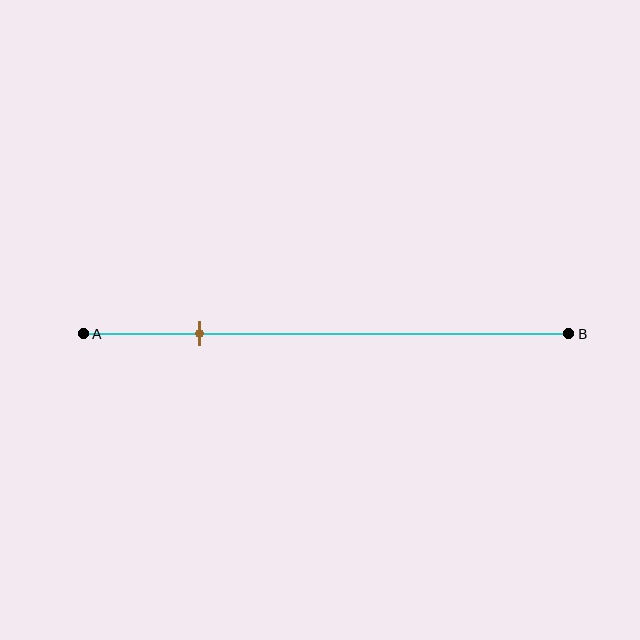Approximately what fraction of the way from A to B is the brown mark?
The brown mark is approximately 25% of the way from A to B.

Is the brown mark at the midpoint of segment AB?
No, the mark is at about 25% from A, not at the 50% midpoint.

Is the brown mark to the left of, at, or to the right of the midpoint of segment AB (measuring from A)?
The brown mark is to the left of the midpoint of segment AB.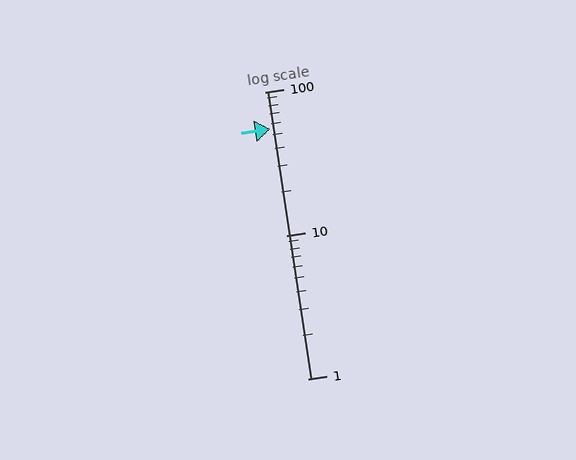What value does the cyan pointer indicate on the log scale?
The pointer indicates approximately 55.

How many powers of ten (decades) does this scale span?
The scale spans 2 decades, from 1 to 100.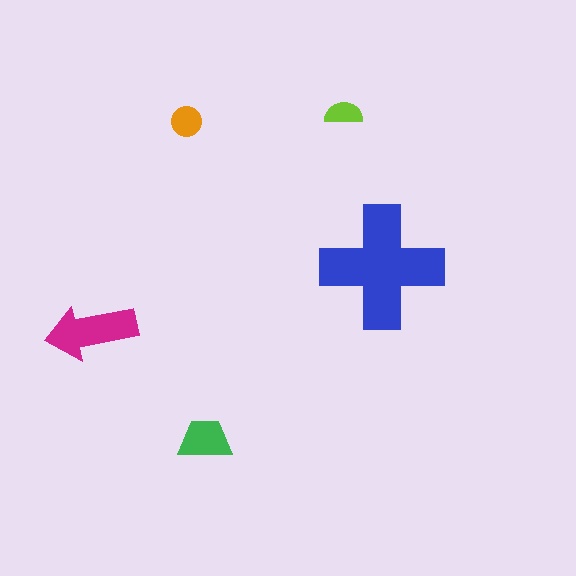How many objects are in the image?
There are 5 objects in the image.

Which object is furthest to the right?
The blue cross is rightmost.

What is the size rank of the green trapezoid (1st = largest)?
3rd.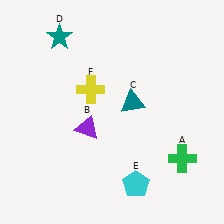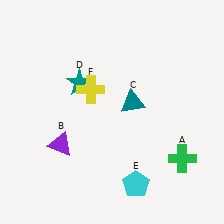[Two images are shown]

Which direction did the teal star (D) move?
The teal star (D) moved down.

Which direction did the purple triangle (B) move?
The purple triangle (B) moved left.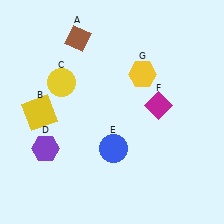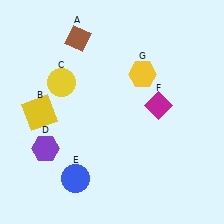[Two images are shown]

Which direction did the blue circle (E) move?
The blue circle (E) moved left.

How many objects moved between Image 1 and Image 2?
1 object moved between the two images.